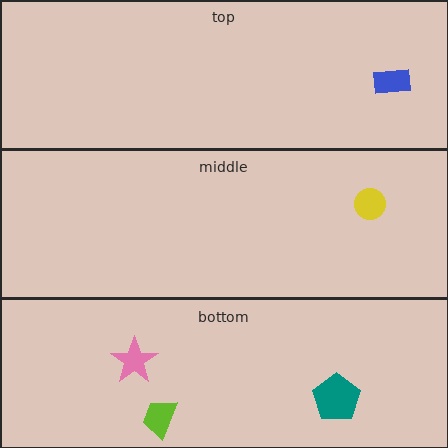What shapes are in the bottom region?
The pink star, the teal pentagon, the lime trapezoid.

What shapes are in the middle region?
The yellow circle.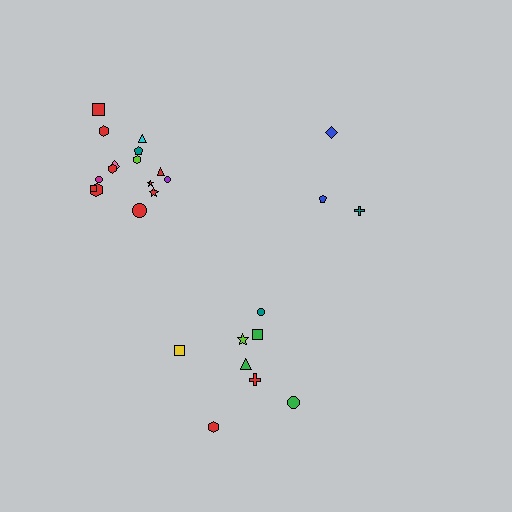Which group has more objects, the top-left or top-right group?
The top-left group.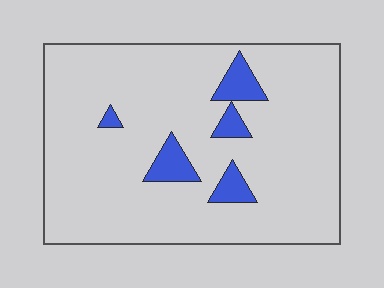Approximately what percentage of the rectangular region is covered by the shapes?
Approximately 10%.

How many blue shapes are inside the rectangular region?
5.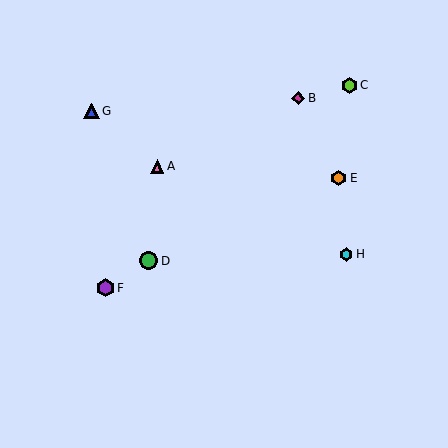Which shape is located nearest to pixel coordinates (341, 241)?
The cyan hexagon (labeled H) at (346, 254) is nearest to that location.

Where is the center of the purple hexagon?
The center of the purple hexagon is at (106, 288).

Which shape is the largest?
The green circle (labeled D) is the largest.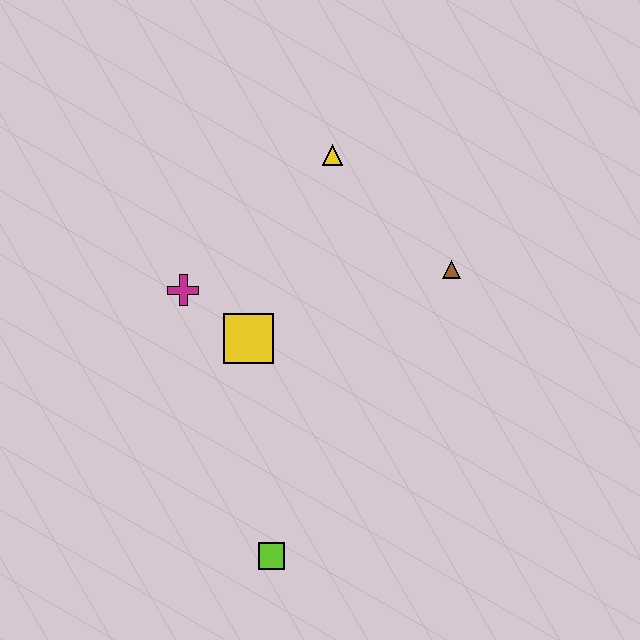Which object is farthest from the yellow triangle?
The lime square is farthest from the yellow triangle.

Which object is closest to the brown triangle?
The yellow triangle is closest to the brown triangle.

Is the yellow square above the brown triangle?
No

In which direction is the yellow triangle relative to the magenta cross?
The yellow triangle is to the right of the magenta cross.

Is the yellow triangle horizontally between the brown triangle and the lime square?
Yes